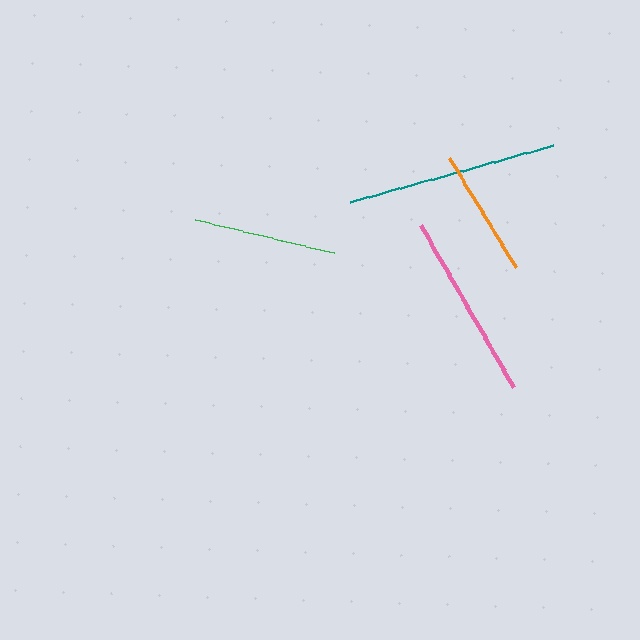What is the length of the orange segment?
The orange segment is approximately 128 pixels long.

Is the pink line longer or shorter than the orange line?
The pink line is longer than the orange line.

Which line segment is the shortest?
The orange line is the shortest at approximately 128 pixels.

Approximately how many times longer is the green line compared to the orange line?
The green line is approximately 1.1 times the length of the orange line.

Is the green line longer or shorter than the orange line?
The green line is longer than the orange line.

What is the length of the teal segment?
The teal segment is approximately 211 pixels long.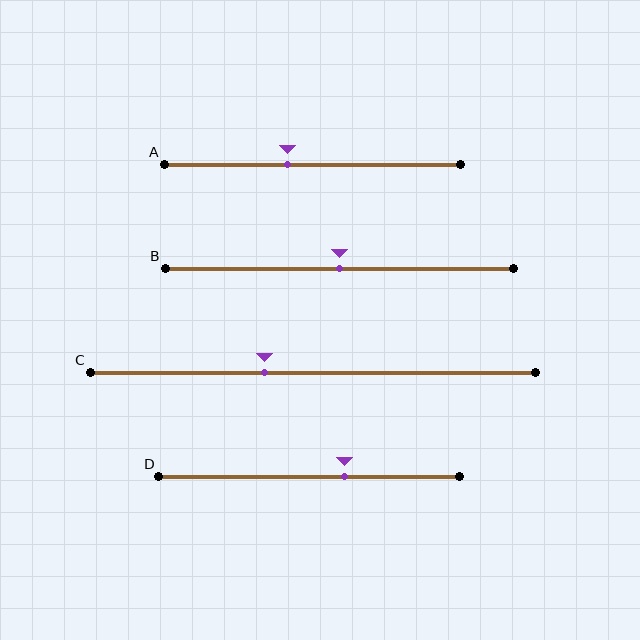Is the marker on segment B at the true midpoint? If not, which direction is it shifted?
Yes, the marker on segment B is at the true midpoint.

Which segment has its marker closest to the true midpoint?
Segment B has its marker closest to the true midpoint.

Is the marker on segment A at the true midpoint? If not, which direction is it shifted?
No, the marker on segment A is shifted to the left by about 8% of the segment length.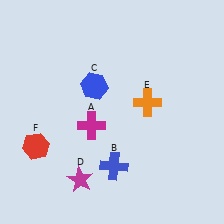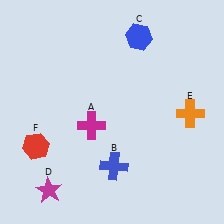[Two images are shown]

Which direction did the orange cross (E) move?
The orange cross (E) moved right.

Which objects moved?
The objects that moved are: the blue hexagon (C), the magenta star (D), the orange cross (E).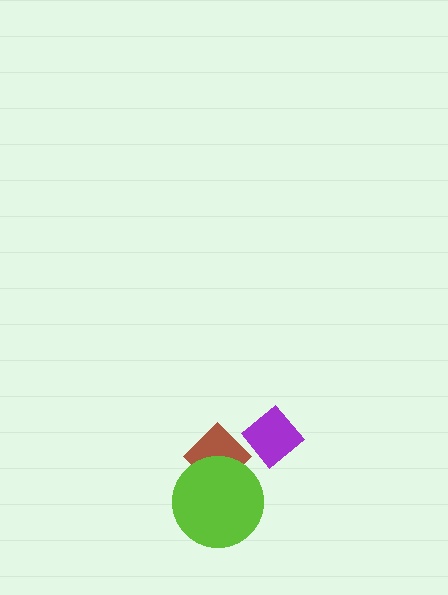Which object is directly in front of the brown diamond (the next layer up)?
The lime circle is directly in front of the brown diamond.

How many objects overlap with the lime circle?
1 object overlaps with the lime circle.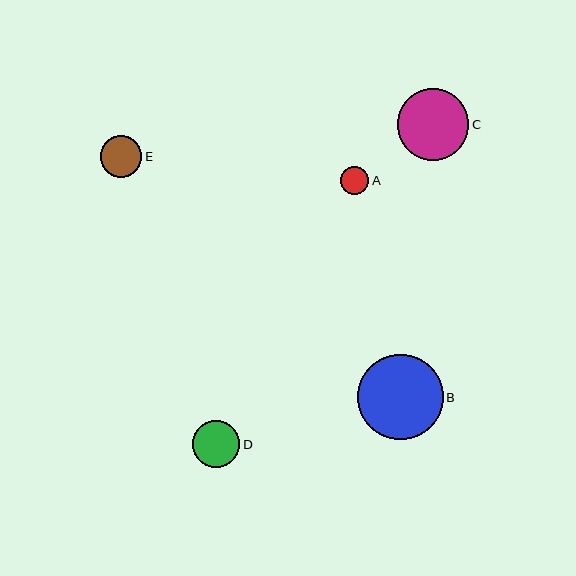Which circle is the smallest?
Circle A is the smallest with a size of approximately 28 pixels.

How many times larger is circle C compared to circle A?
Circle C is approximately 2.5 times the size of circle A.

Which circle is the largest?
Circle B is the largest with a size of approximately 86 pixels.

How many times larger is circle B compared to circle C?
Circle B is approximately 1.2 times the size of circle C.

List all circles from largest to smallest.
From largest to smallest: B, C, D, E, A.